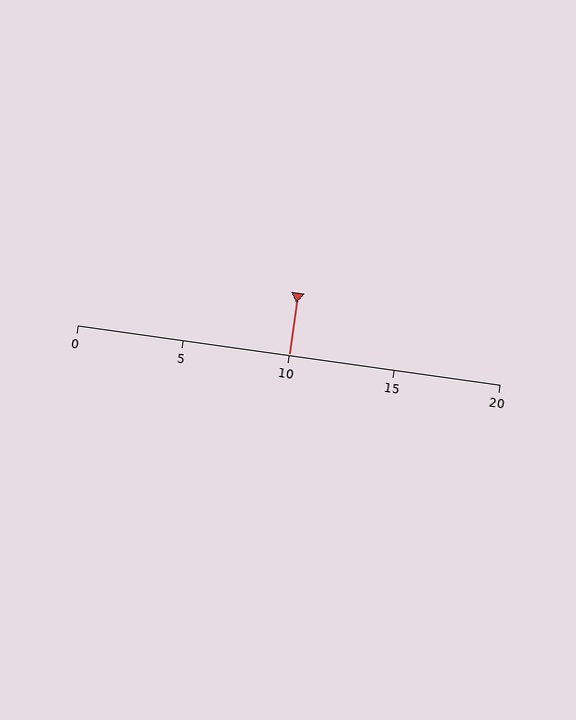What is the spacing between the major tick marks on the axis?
The major ticks are spaced 5 apart.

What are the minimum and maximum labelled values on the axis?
The axis runs from 0 to 20.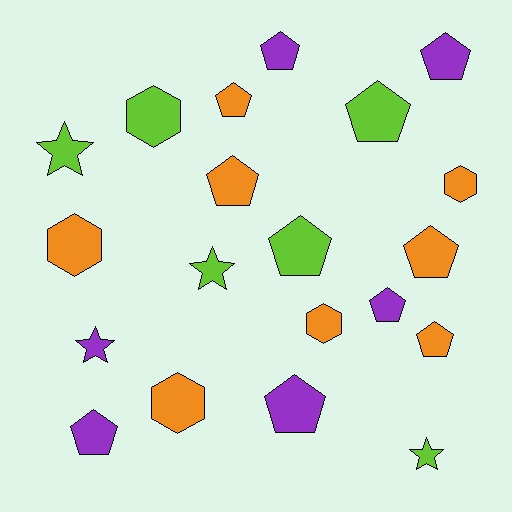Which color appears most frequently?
Orange, with 8 objects.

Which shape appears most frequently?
Pentagon, with 11 objects.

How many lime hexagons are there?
There is 1 lime hexagon.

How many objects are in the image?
There are 20 objects.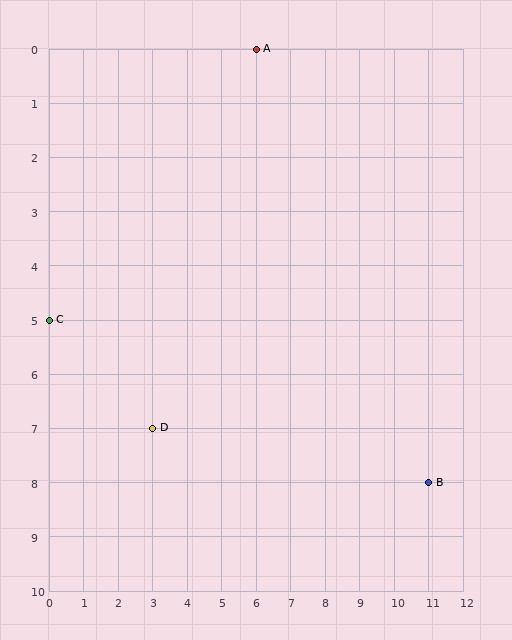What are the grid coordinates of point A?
Point A is at grid coordinates (6, 0).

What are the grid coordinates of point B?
Point B is at grid coordinates (11, 8).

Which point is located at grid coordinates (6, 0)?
Point A is at (6, 0).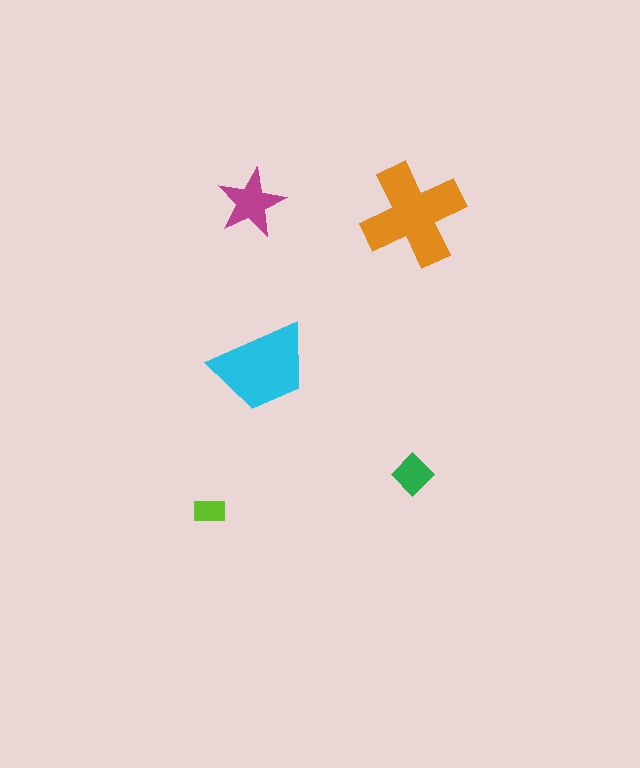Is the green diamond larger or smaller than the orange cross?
Smaller.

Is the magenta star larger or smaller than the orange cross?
Smaller.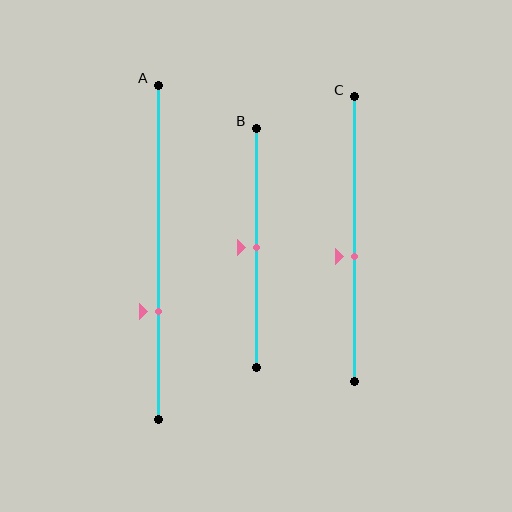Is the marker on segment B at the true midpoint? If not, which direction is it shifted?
Yes, the marker on segment B is at the true midpoint.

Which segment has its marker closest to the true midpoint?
Segment B has its marker closest to the true midpoint.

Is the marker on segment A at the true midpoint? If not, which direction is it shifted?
No, the marker on segment A is shifted downward by about 18% of the segment length.